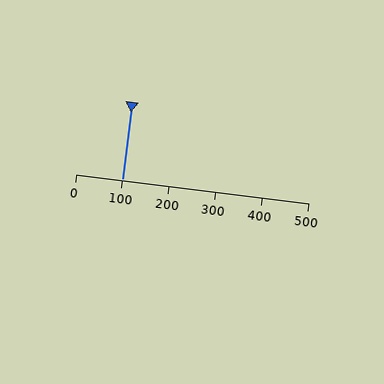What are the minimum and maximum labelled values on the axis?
The axis runs from 0 to 500.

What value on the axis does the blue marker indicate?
The marker indicates approximately 100.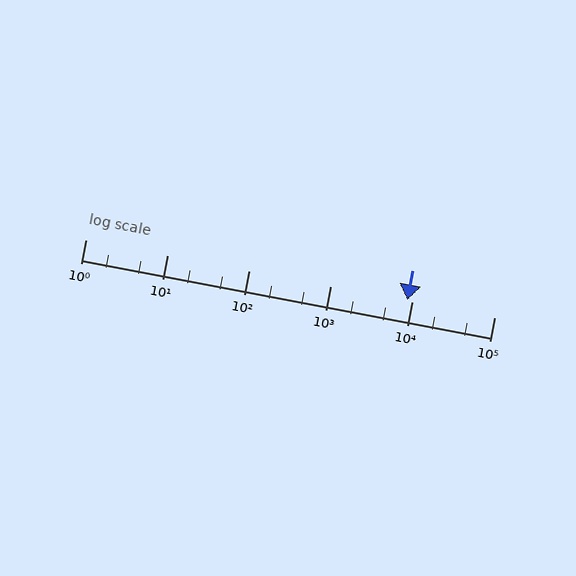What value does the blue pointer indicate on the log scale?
The pointer indicates approximately 8700.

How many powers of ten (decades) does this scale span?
The scale spans 5 decades, from 1 to 100000.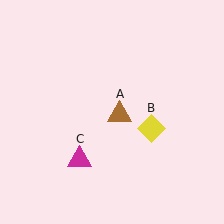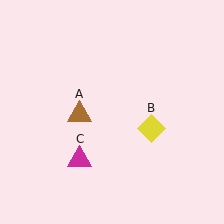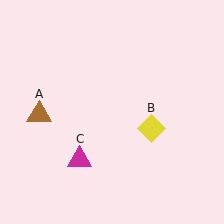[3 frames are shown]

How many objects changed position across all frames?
1 object changed position: brown triangle (object A).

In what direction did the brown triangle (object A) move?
The brown triangle (object A) moved left.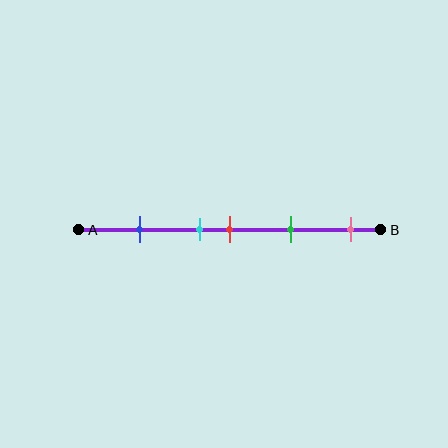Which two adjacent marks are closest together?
The cyan and red marks are the closest adjacent pair.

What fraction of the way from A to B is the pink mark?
The pink mark is approximately 90% (0.9) of the way from A to B.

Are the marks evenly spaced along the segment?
No, the marks are not evenly spaced.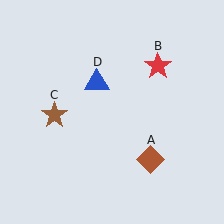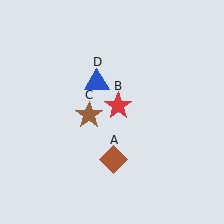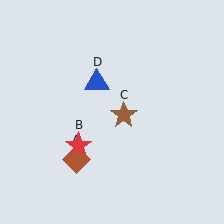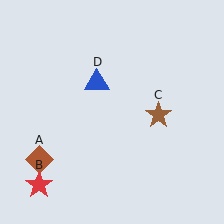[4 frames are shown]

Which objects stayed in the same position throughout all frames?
Blue triangle (object D) remained stationary.